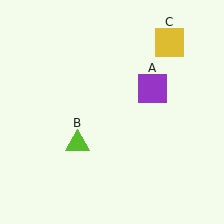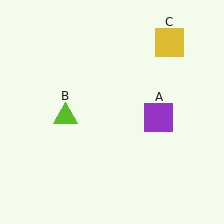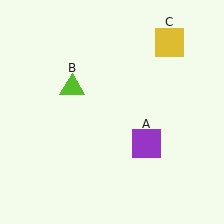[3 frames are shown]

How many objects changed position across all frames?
2 objects changed position: purple square (object A), lime triangle (object B).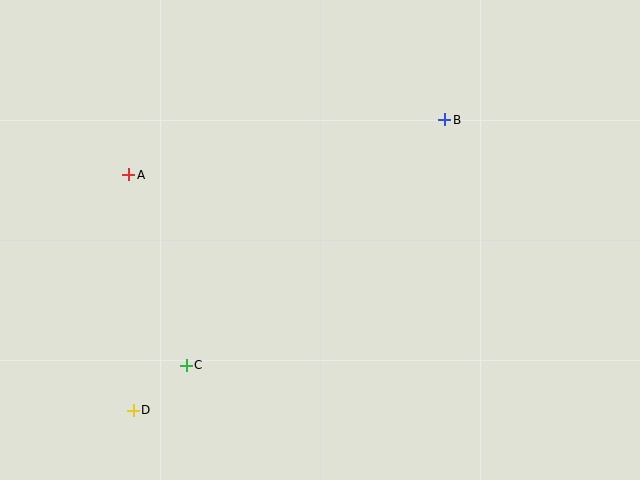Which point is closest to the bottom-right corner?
Point B is closest to the bottom-right corner.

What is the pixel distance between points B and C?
The distance between B and C is 357 pixels.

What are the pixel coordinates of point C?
Point C is at (186, 365).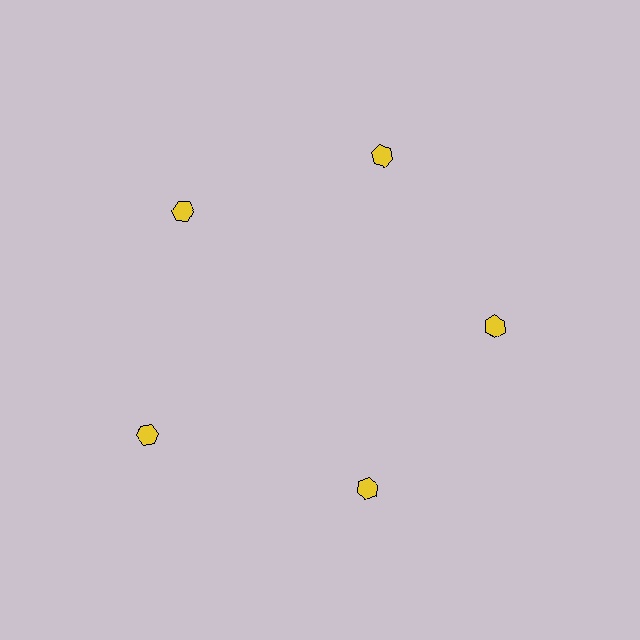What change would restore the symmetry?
The symmetry would be restored by moving it inward, back onto the ring so that all 5 hexagons sit at equal angles and equal distance from the center.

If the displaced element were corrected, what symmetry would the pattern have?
It would have 5-fold rotational symmetry — the pattern would map onto itself every 72 degrees.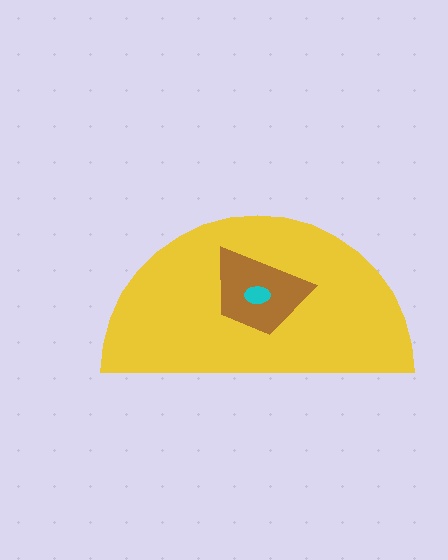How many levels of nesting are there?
3.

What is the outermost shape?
The yellow semicircle.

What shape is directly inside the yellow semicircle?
The brown trapezoid.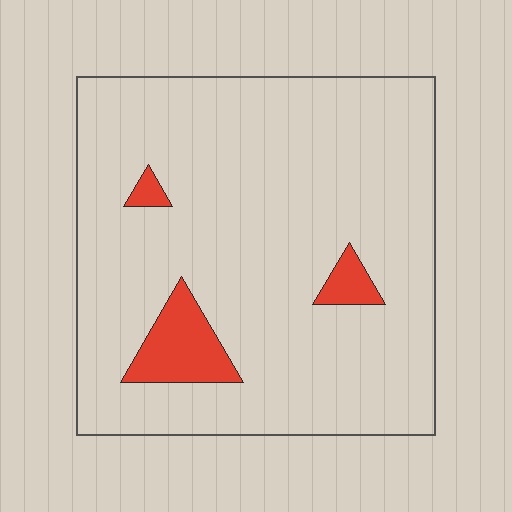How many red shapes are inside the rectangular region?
3.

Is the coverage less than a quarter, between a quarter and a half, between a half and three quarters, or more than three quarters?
Less than a quarter.